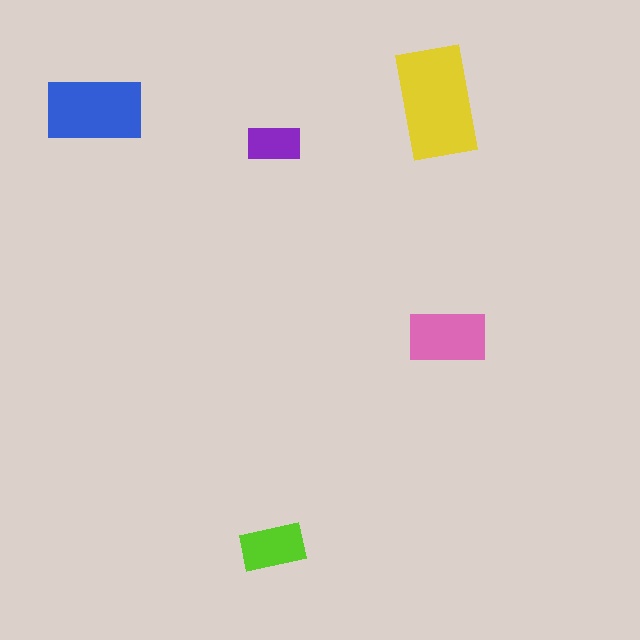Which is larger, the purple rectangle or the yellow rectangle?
The yellow one.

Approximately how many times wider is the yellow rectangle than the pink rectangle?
About 1.5 times wider.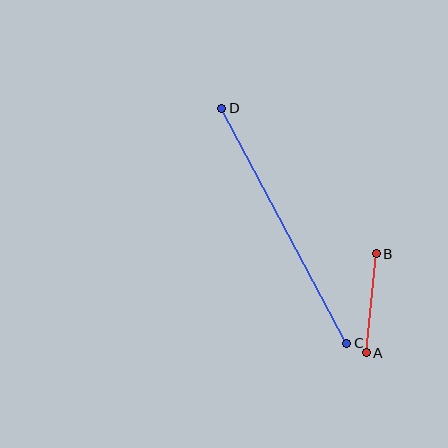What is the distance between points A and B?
The distance is approximately 99 pixels.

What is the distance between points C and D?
The distance is approximately 266 pixels.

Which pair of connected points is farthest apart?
Points C and D are farthest apart.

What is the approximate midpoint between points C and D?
The midpoint is at approximately (284, 226) pixels.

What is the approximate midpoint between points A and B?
The midpoint is at approximately (371, 303) pixels.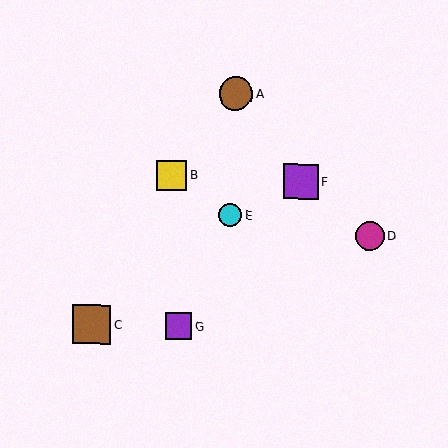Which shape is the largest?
The brown square (labeled C) is the largest.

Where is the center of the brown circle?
The center of the brown circle is at (236, 94).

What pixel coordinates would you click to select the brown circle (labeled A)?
Click at (236, 94) to select the brown circle A.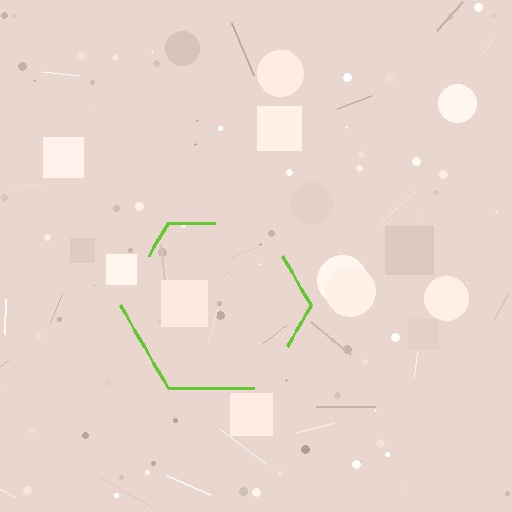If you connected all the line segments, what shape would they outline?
They would outline a hexagon.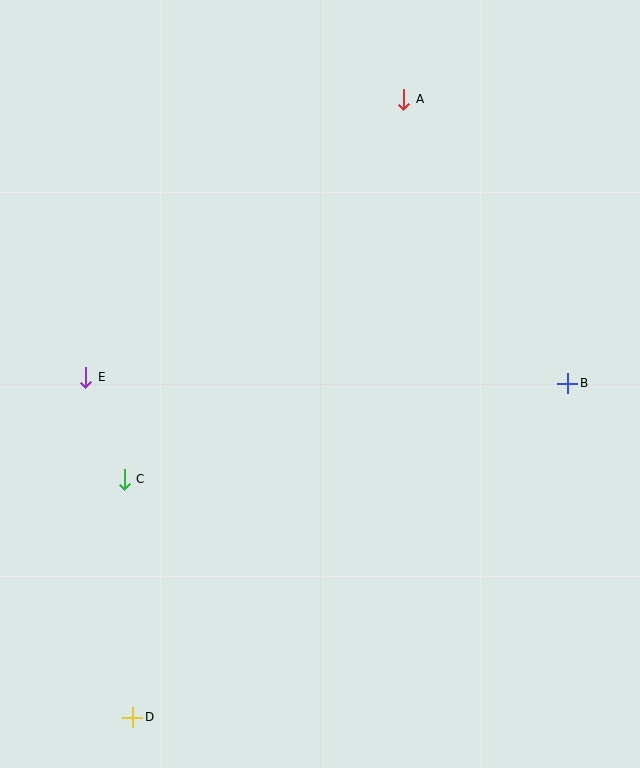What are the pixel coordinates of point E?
Point E is at (86, 377).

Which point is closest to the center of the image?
Point C at (124, 479) is closest to the center.